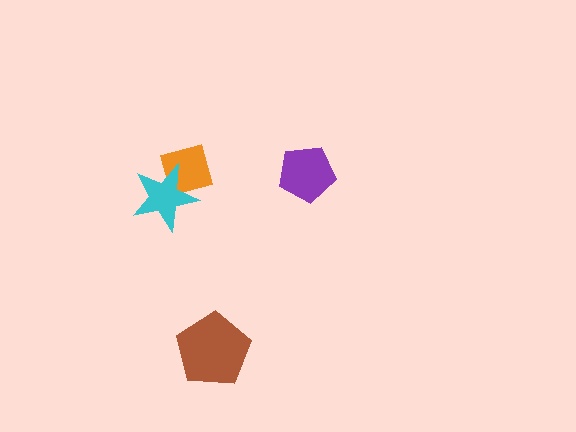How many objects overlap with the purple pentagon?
0 objects overlap with the purple pentagon.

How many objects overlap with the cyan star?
1 object overlaps with the cyan star.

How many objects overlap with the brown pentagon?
0 objects overlap with the brown pentagon.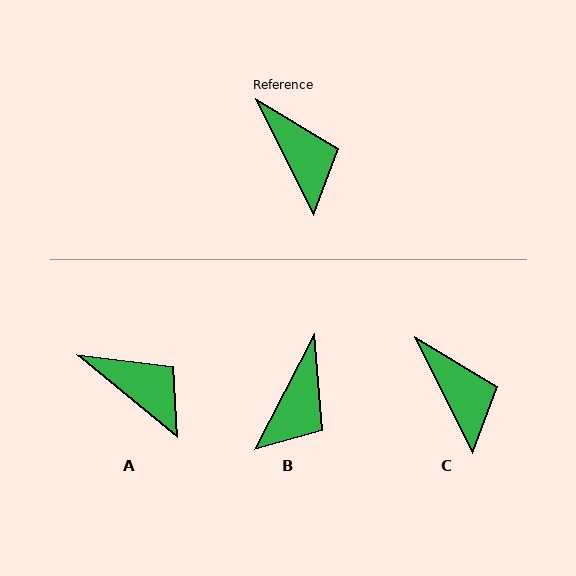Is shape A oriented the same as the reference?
No, it is off by about 24 degrees.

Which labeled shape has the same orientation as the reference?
C.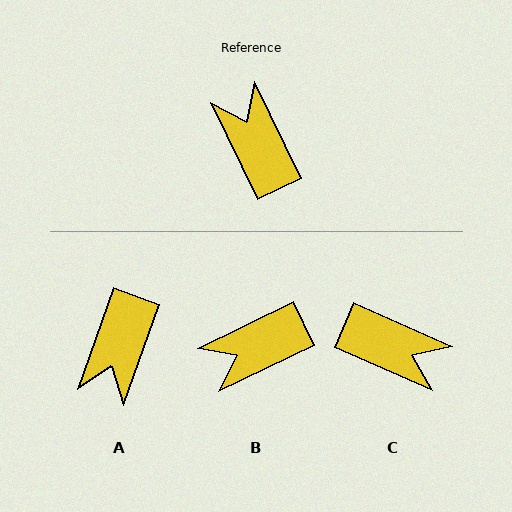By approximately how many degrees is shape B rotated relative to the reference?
Approximately 90 degrees counter-clockwise.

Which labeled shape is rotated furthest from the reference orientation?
C, about 139 degrees away.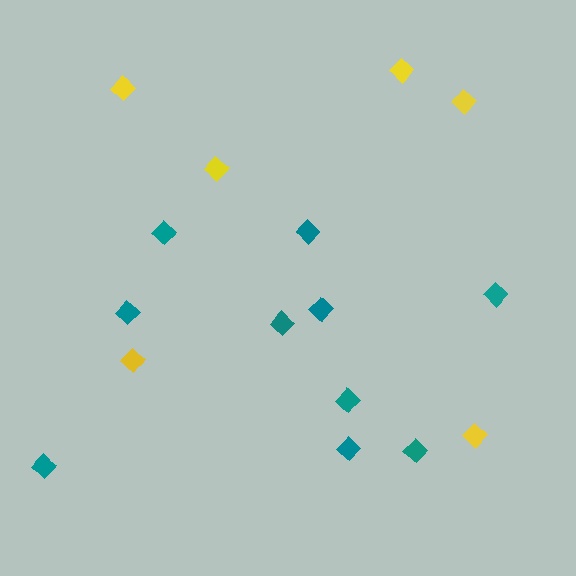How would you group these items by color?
There are 2 groups: one group of teal diamonds (10) and one group of yellow diamonds (6).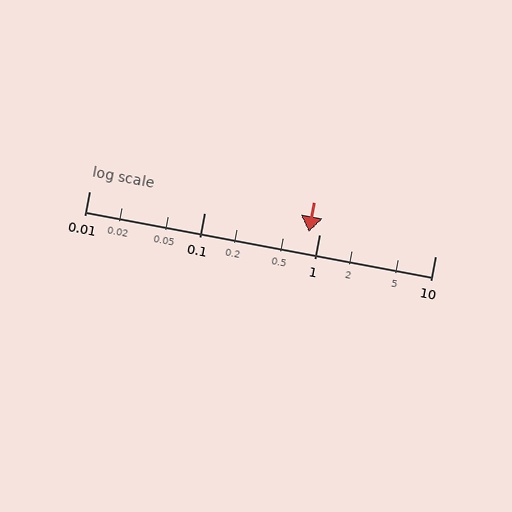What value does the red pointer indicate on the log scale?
The pointer indicates approximately 0.81.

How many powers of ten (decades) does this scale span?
The scale spans 3 decades, from 0.01 to 10.